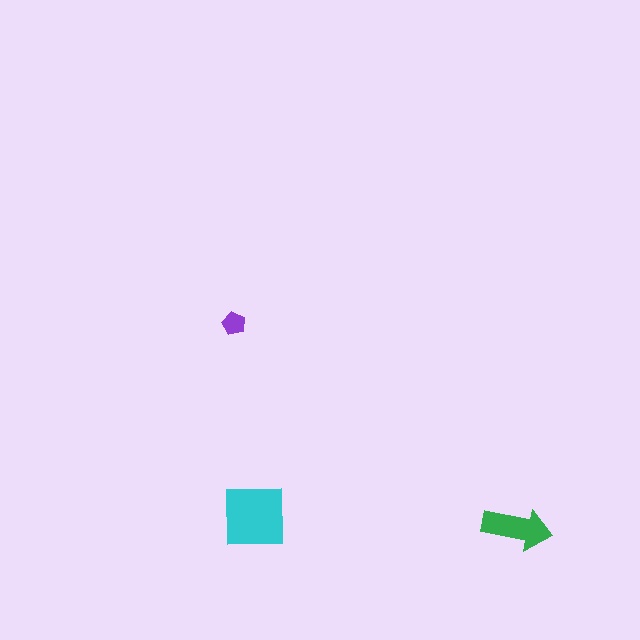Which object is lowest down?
The green arrow is bottommost.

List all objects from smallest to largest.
The purple pentagon, the green arrow, the cyan square.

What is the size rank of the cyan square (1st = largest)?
1st.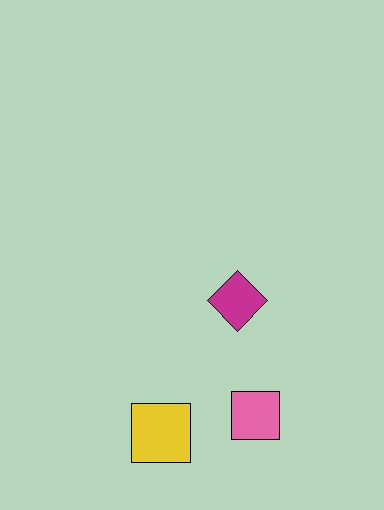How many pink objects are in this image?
There is 1 pink object.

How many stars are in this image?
There are no stars.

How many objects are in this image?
There are 3 objects.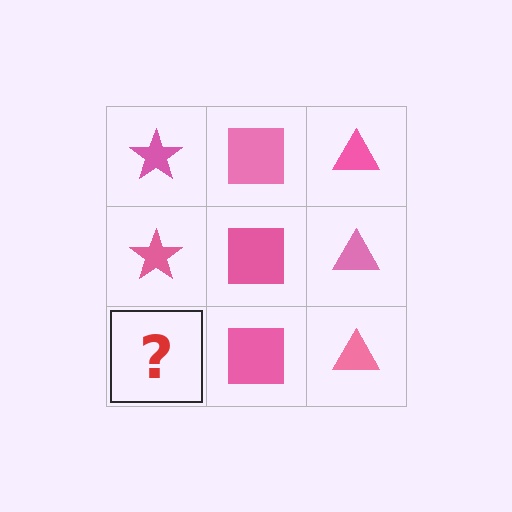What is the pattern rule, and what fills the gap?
The rule is that each column has a consistent shape. The gap should be filled with a pink star.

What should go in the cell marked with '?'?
The missing cell should contain a pink star.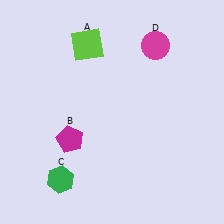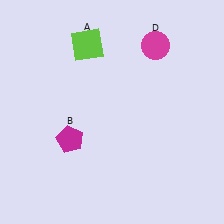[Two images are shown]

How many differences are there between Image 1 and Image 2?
There is 1 difference between the two images.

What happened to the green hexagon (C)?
The green hexagon (C) was removed in Image 2. It was in the bottom-left area of Image 1.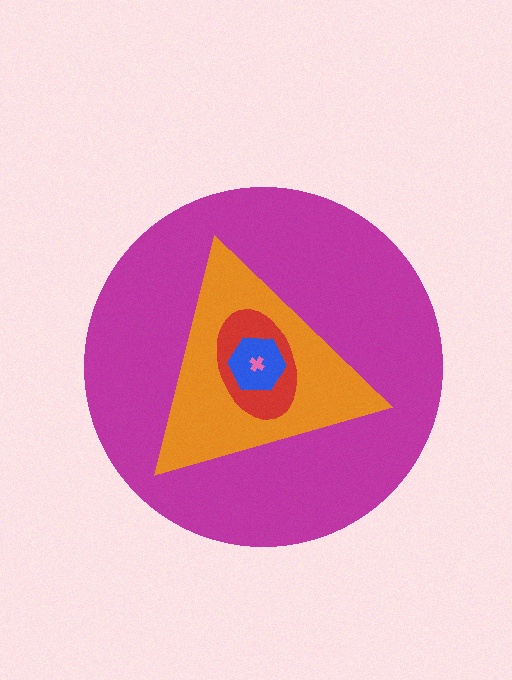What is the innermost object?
The pink cross.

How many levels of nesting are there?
5.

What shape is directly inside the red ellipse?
The blue hexagon.